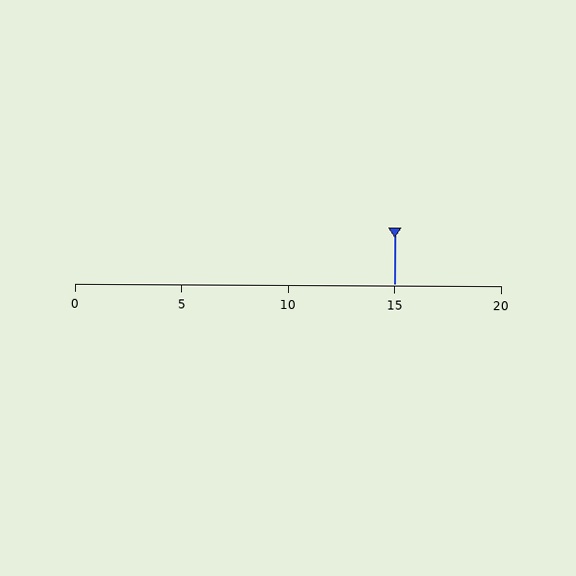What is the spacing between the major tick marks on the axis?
The major ticks are spaced 5 apart.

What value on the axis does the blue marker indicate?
The marker indicates approximately 15.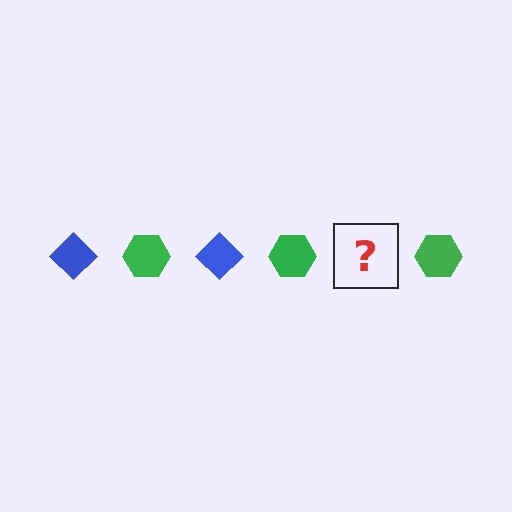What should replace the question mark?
The question mark should be replaced with a blue diamond.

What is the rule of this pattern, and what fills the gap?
The rule is that the pattern alternates between blue diamond and green hexagon. The gap should be filled with a blue diamond.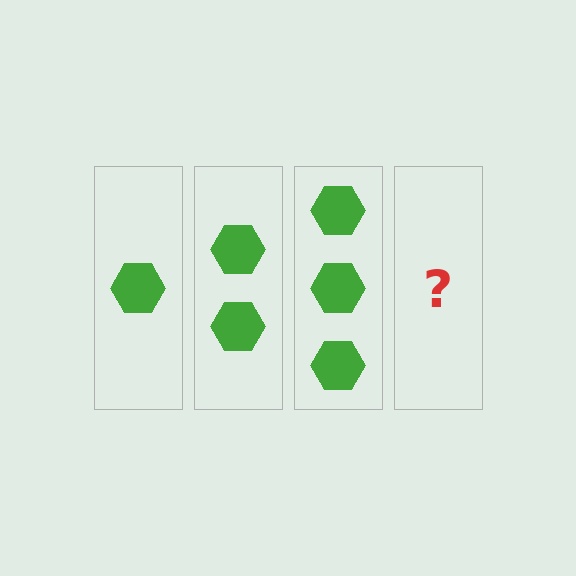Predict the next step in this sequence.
The next step is 4 hexagons.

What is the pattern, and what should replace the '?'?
The pattern is that each step adds one more hexagon. The '?' should be 4 hexagons.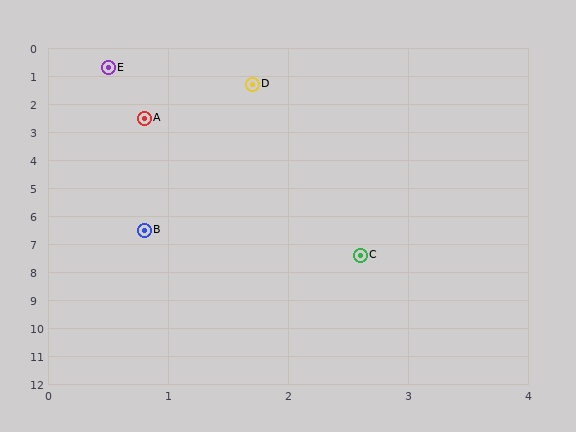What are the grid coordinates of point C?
Point C is at approximately (2.6, 7.4).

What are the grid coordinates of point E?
Point E is at approximately (0.5, 0.7).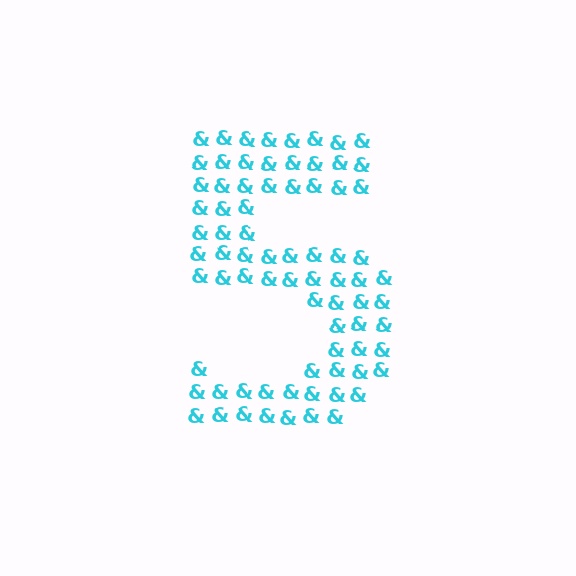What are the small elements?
The small elements are ampersands.